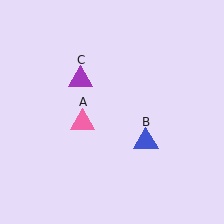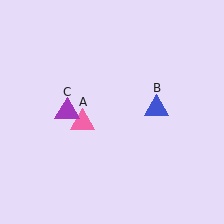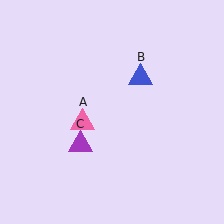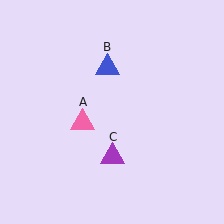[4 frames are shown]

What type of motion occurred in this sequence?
The blue triangle (object B), purple triangle (object C) rotated counterclockwise around the center of the scene.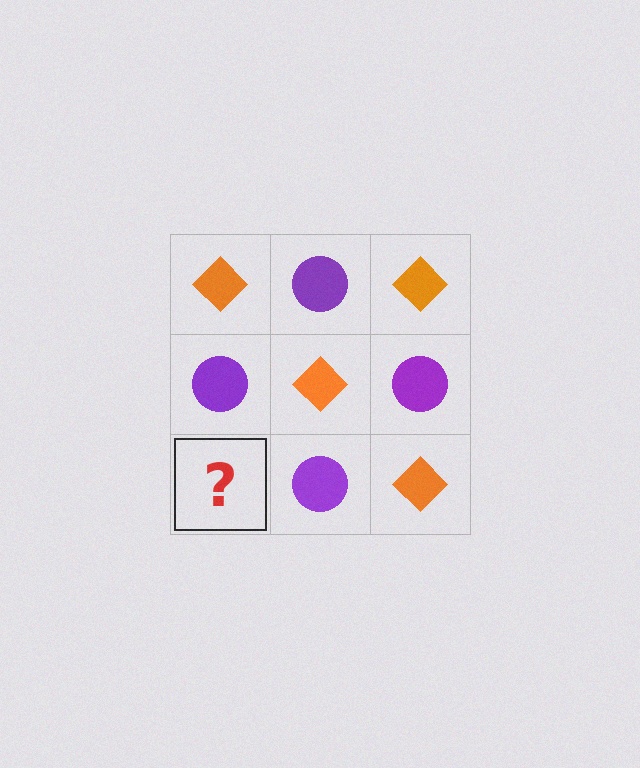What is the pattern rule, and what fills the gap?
The rule is that it alternates orange diamond and purple circle in a checkerboard pattern. The gap should be filled with an orange diamond.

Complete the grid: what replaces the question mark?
The question mark should be replaced with an orange diamond.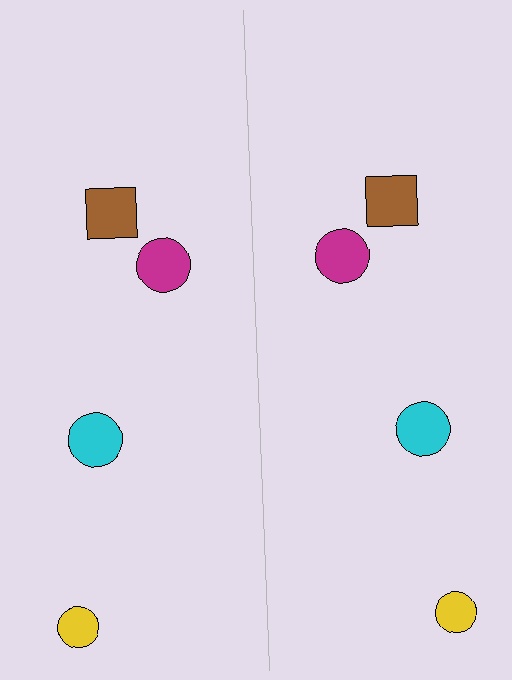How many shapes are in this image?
There are 8 shapes in this image.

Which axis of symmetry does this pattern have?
The pattern has a vertical axis of symmetry running through the center of the image.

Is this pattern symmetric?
Yes, this pattern has bilateral (reflection) symmetry.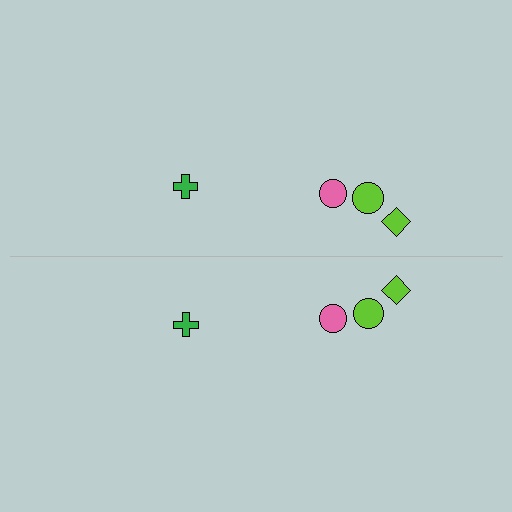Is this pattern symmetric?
Yes, this pattern has bilateral (reflection) symmetry.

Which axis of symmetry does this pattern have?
The pattern has a horizontal axis of symmetry running through the center of the image.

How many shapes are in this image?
There are 8 shapes in this image.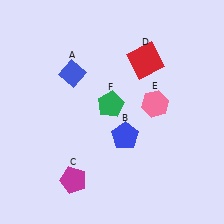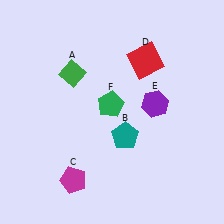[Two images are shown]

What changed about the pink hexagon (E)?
In Image 1, E is pink. In Image 2, it changed to purple.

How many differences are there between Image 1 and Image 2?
There are 3 differences between the two images.